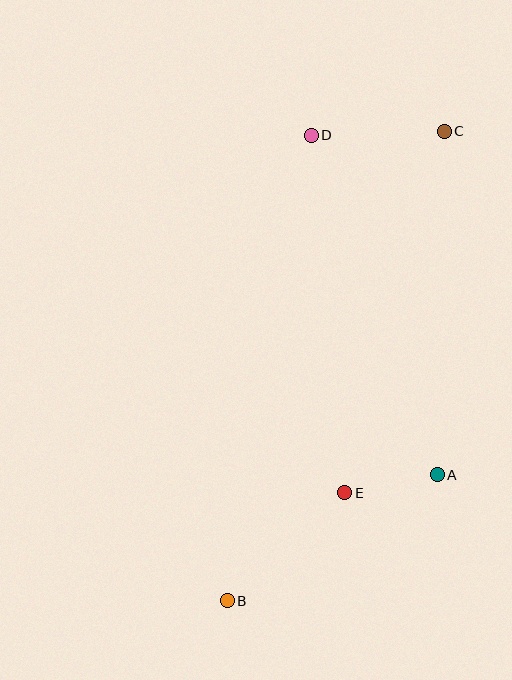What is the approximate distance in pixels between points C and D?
The distance between C and D is approximately 133 pixels.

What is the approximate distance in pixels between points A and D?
The distance between A and D is approximately 362 pixels.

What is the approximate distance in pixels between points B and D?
The distance between B and D is approximately 473 pixels.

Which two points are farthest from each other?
Points B and C are farthest from each other.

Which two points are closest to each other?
Points A and E are closest to each other.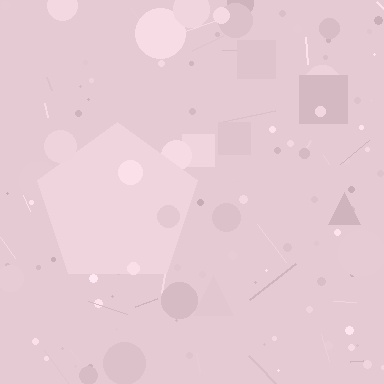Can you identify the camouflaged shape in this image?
The camouflaged shape is a pentagon.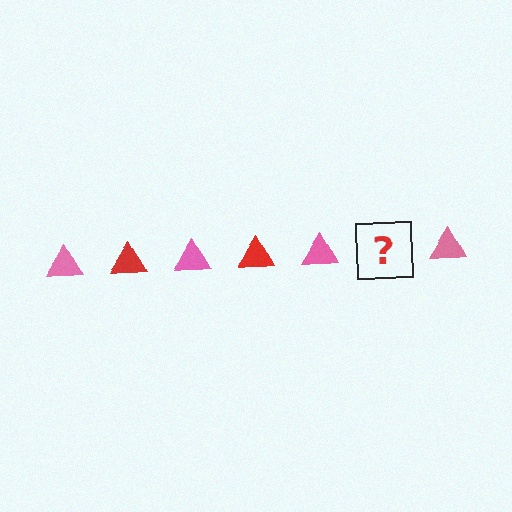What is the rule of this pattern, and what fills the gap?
The rule is that the pattern cycles through pink, red triangles. The gap should be filled with a red triangle.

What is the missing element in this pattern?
The missing element is a red triangle.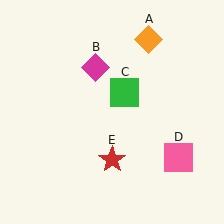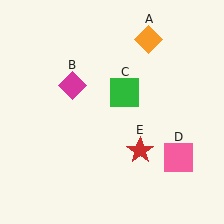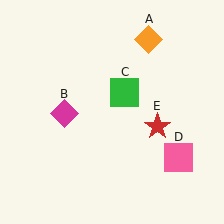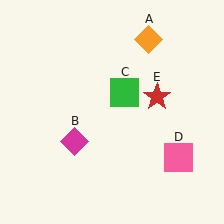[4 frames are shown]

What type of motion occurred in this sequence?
The magenta diamond (object B), red star (object E) rotated counterclockwise around the center of the scene.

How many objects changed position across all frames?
2 objects changed position: magenta diamond (object B), red star (object E).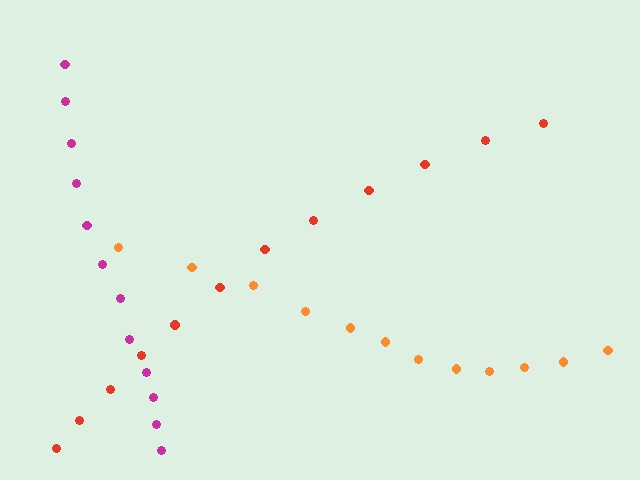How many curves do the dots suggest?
There are 3 distinct paths.